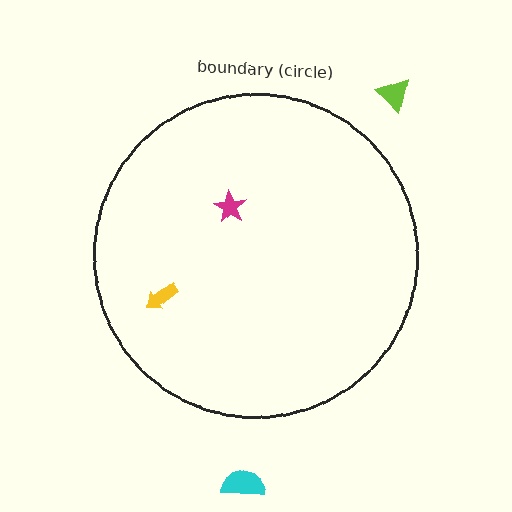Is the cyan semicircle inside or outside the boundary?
Outside.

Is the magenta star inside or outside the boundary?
Inside.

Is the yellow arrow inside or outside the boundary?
Inside.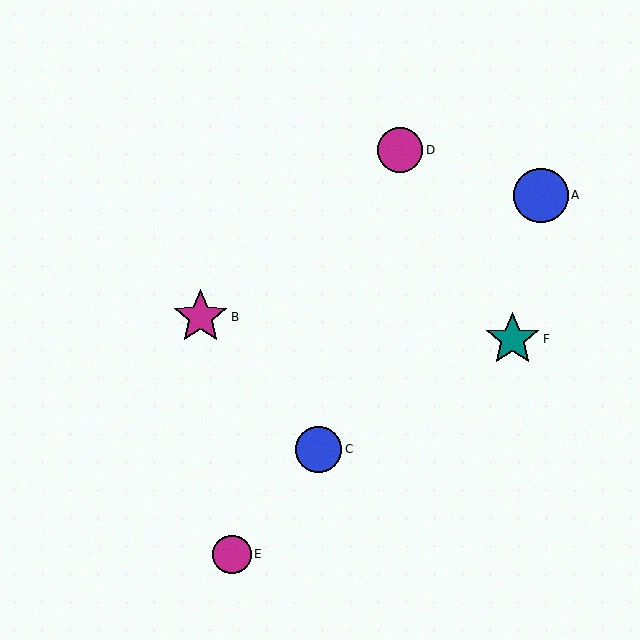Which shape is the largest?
The magenta star (labeled B) is the largest.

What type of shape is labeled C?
Shape C is a blue circle.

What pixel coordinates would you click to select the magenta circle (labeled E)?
Click at (232, 554) to select the magenta circle E.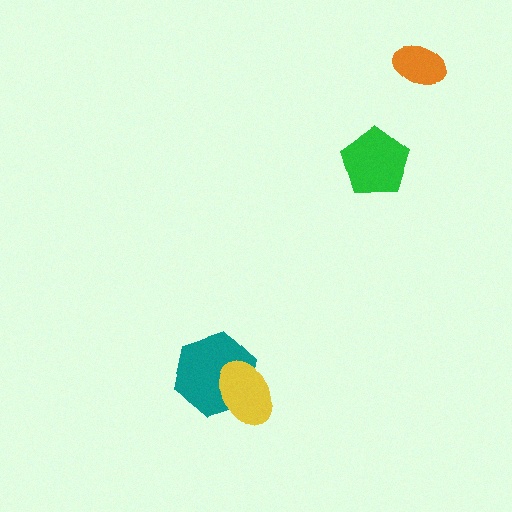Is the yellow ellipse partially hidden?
No, no other shape covers it.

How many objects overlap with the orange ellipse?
0 objects overlap with the orange ellipse.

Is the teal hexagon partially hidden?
Yes, it is partially covered by another shape.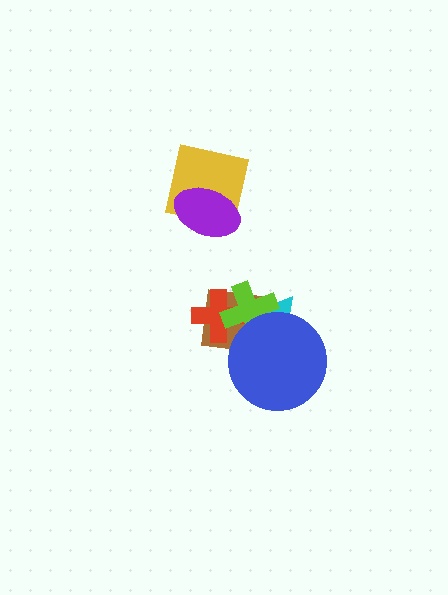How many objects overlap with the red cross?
3 objects overlap with the red cross.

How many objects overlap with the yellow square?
1 object overlaps with the yellow square.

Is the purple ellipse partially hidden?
No, no other shape covers it.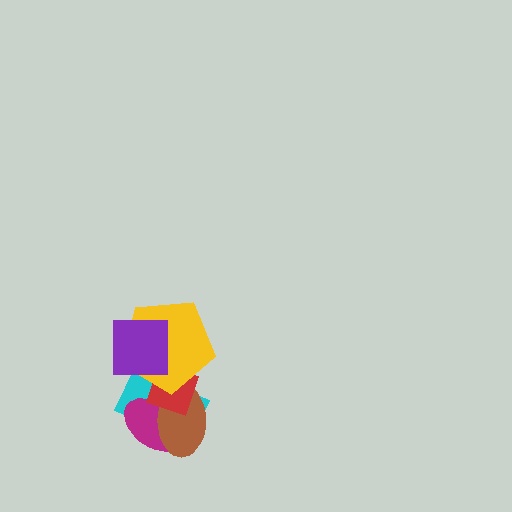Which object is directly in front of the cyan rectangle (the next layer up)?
The magenta ellipse is directly in front of the cyan rectangle.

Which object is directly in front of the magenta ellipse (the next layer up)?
The brown ellipse is directly in front of the magenta ellipse.